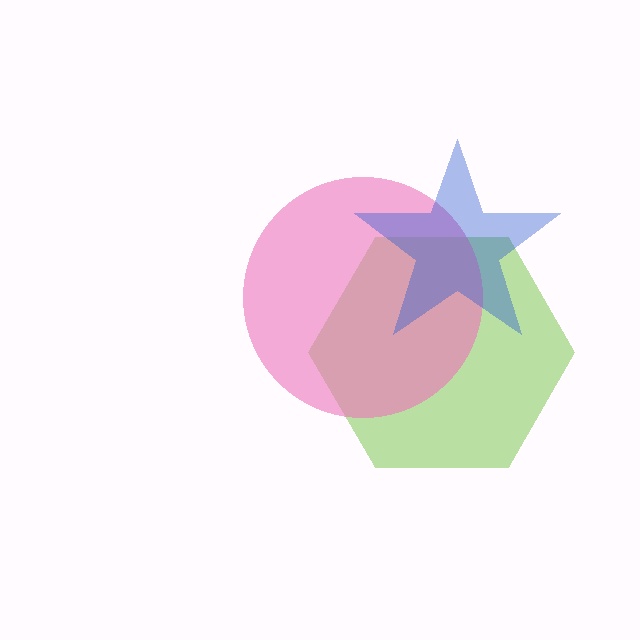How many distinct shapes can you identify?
There are 3 distinct shapes: a lime hexagon, a pink circle, a blue star.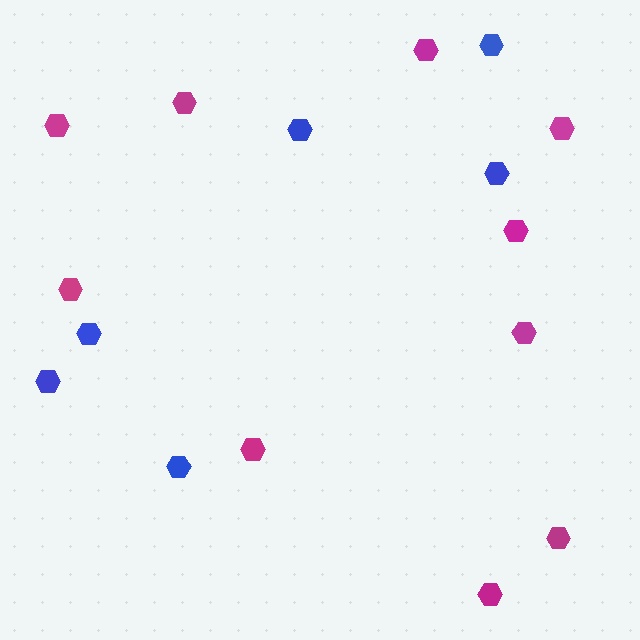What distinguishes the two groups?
There are 2 groups: one group of blue hexagons (6) and one group of magenta hexagons (10).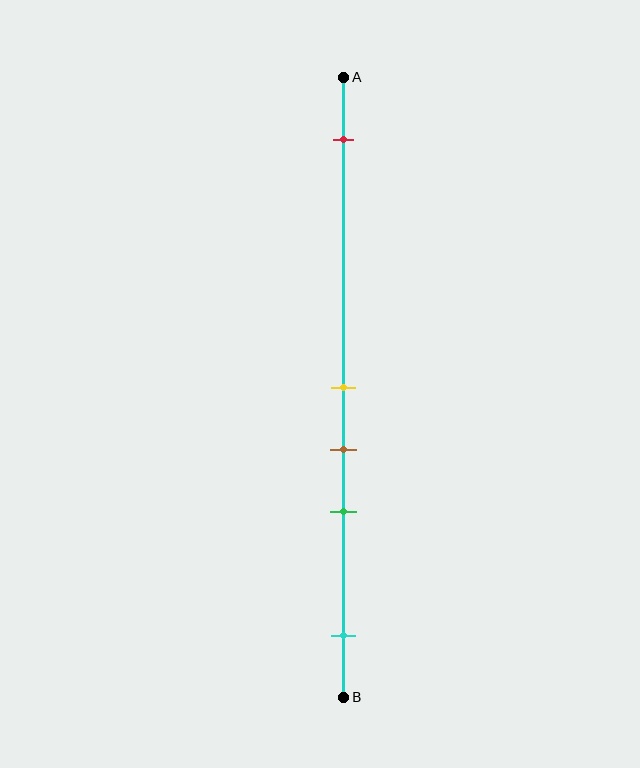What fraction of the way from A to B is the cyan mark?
The cyan mark is approximately 90% (0.9) of the way from A to B.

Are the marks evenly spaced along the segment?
No, the marks are not evenly spaced.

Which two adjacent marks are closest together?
The yellow and brown marks are the closest adjacent pair.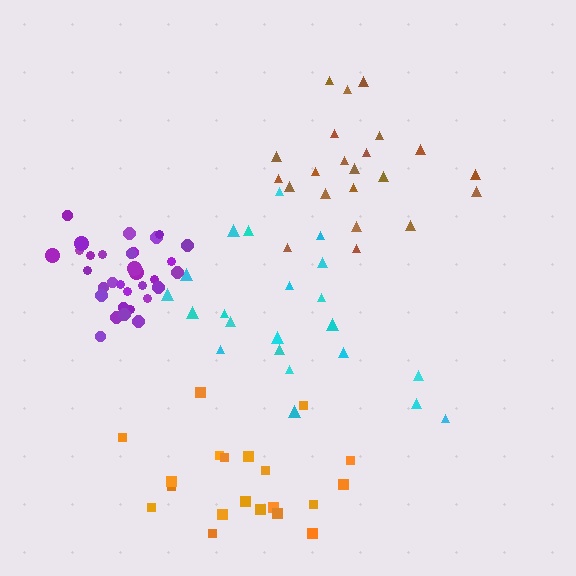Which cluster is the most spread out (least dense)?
Cyan.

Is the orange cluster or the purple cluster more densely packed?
Purple.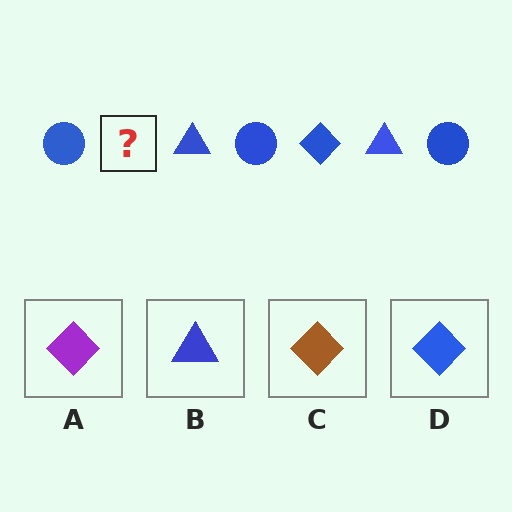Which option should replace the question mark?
Option D.